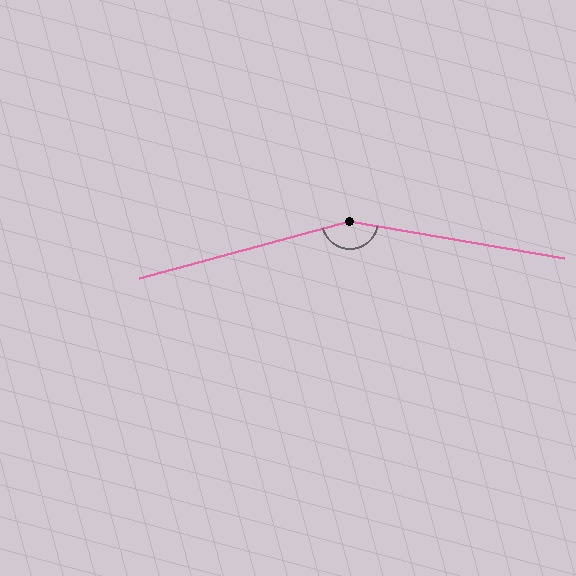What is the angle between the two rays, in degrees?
Approximately 155 degrees.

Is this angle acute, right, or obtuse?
It is obtuse.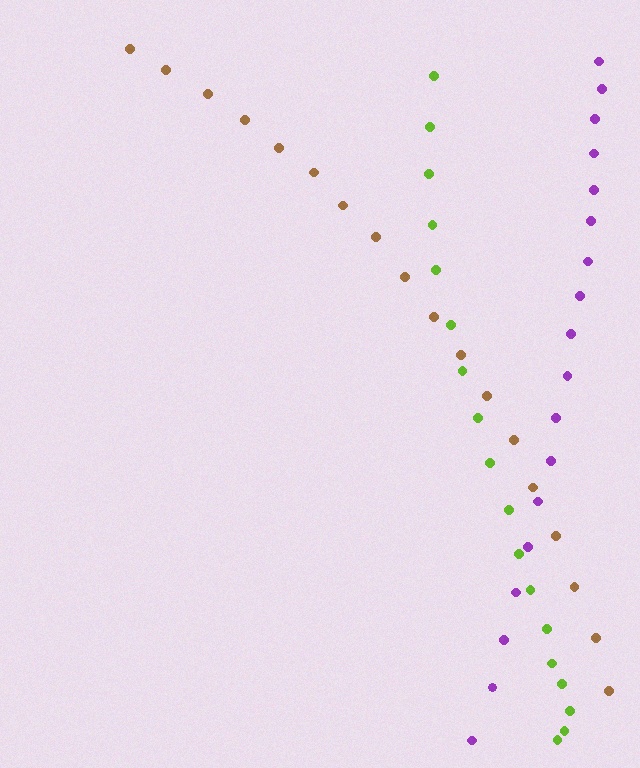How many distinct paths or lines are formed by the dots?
There are 3 distinct paths.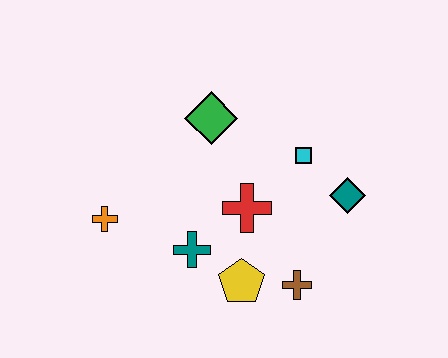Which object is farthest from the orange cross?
The teal diamond is farthest from the orange cross.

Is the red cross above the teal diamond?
No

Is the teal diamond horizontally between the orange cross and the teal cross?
No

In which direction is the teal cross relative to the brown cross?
The teal cross is to the left of the brown cross.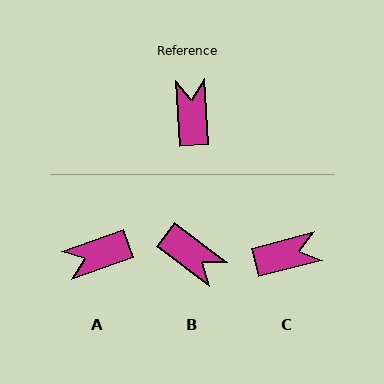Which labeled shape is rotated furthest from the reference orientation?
B, about 131 degrees away.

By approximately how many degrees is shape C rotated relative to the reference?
Approximately 79 degrees clockwise.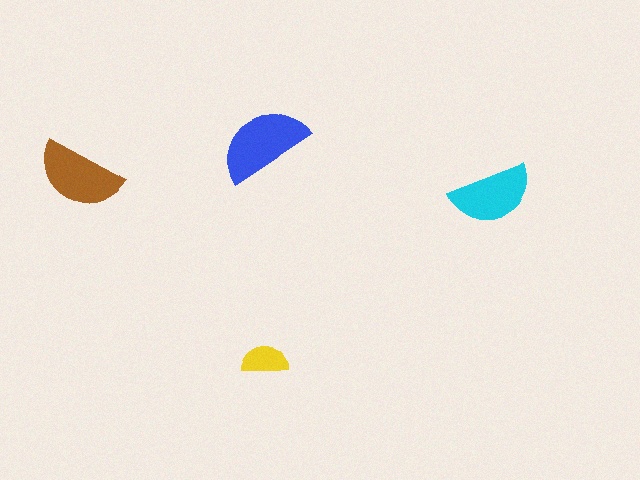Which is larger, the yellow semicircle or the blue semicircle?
The blue one.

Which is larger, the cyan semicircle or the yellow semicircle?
The cyan one.